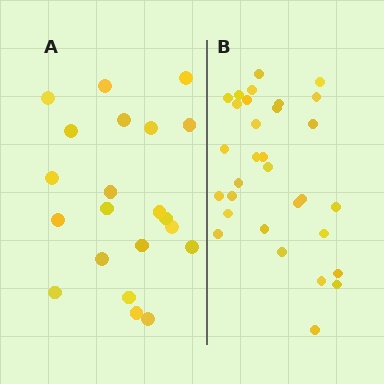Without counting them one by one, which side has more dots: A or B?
Region B (the right region) has more dots.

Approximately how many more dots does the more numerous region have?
Region B has roughly 10 or so more dots than region A.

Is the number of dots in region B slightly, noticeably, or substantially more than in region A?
Region B has substantially more. The ratio is roughly 1.5 to 1.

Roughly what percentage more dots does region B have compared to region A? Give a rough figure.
About 50% more.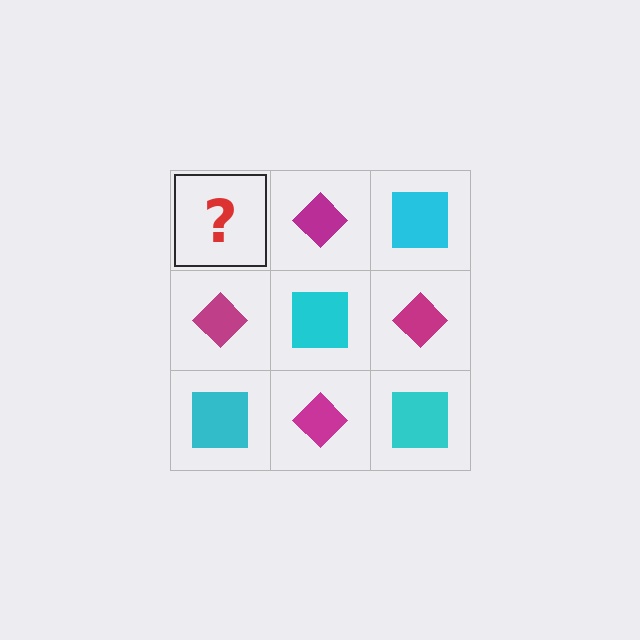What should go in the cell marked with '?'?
The missing cell should contain a cyan square.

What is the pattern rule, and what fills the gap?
The rule is that it alternates cyan square and magenta diamond in a checkerboard pattern. The gap should be filled with a cyan square.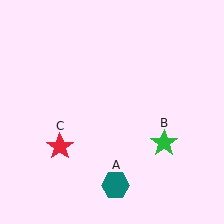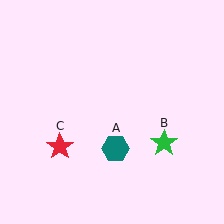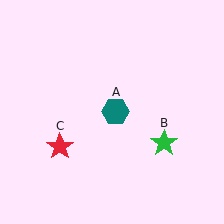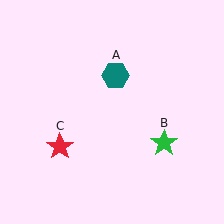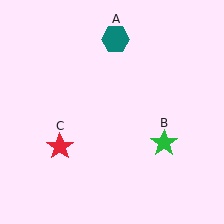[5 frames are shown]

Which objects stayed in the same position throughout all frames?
Green star (object B) and red star (object C) remained stationary.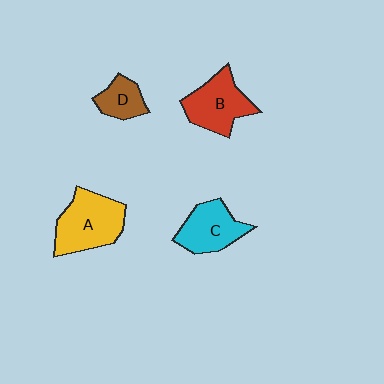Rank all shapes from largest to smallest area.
From largest to smallest: A (yellow), B (red), C (cyan), D (brown).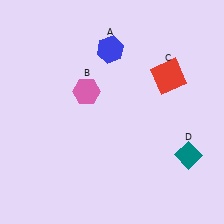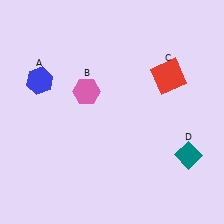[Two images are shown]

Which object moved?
The blue hexagon (A) moved left.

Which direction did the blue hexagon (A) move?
The blue hexagon (A) moved left.